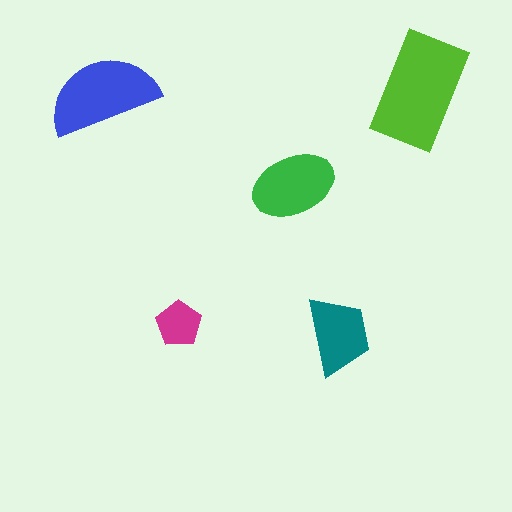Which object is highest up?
The lime rectangle is topmost.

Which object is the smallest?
The magenta pentagon.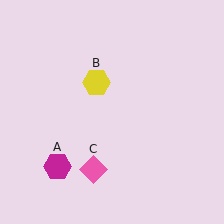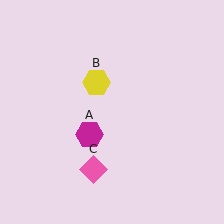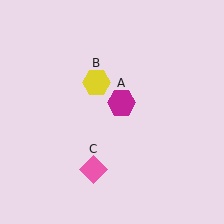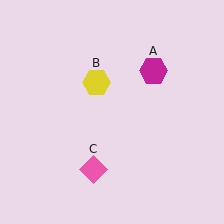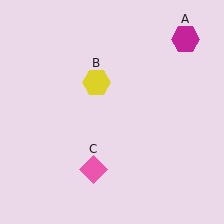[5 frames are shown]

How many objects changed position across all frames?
1 object changed position: magenta hexagon (object A).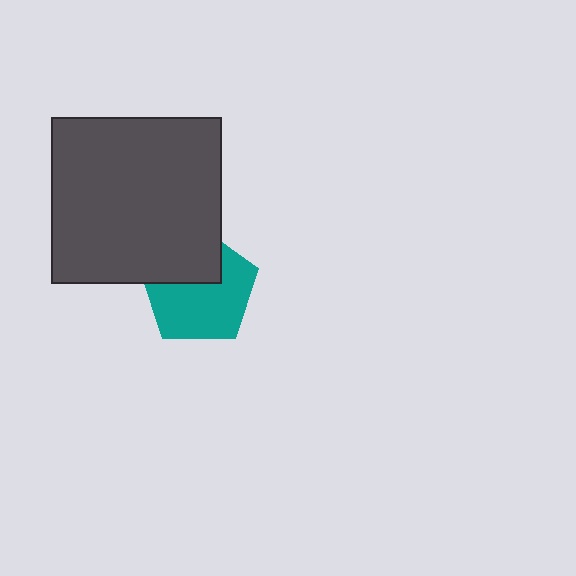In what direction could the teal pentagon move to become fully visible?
The teal pentagon could move down. That would shift it out from behind the dark gray rectangle entirely.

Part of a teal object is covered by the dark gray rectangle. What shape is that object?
It is a pentagon.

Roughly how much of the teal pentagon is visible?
Most of it is visible (roughly 65%).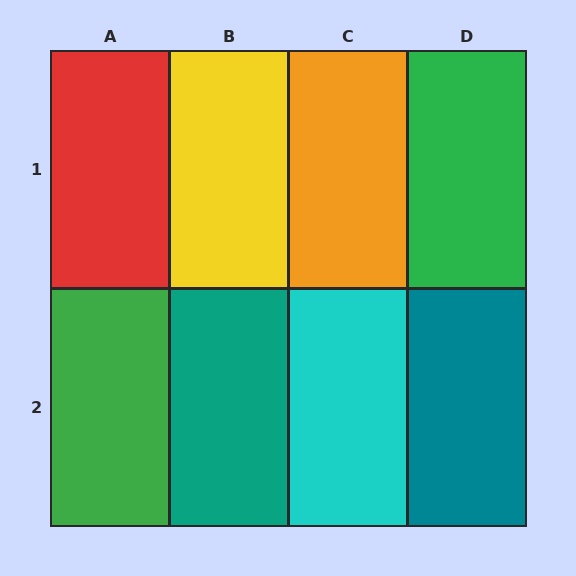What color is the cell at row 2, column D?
Teal.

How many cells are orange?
1 cell is orange.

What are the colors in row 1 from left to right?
Red, yellow, orange, green.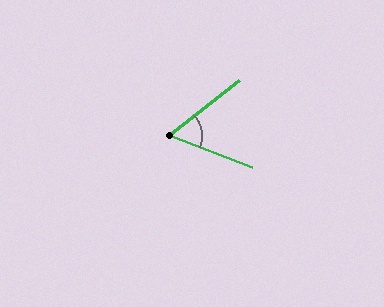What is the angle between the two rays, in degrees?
Approximately 59 degrees.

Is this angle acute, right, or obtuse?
It is acute.